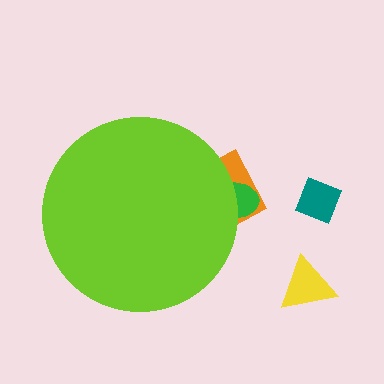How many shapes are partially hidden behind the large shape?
2 shapes are partially hidden.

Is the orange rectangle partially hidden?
Yes, the orange rectangle is partially hidden behind the lime circle.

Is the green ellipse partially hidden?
Yes, the green ellipse is partially hidden behind the lime circle.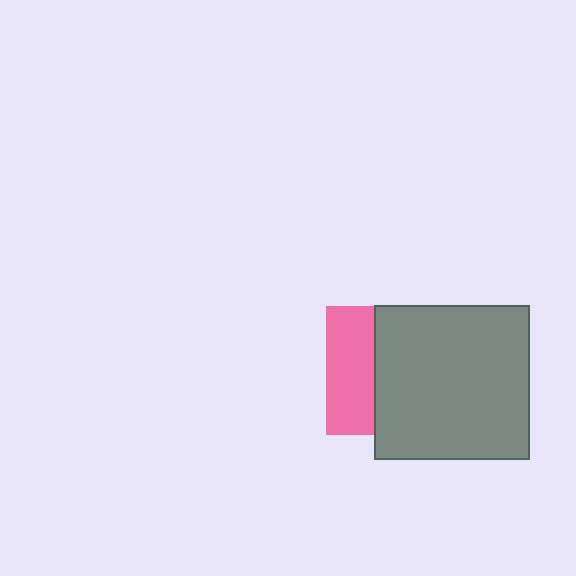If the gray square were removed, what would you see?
You would see the complete pink square.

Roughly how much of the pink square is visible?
A small part of it is visible (roughly 37%).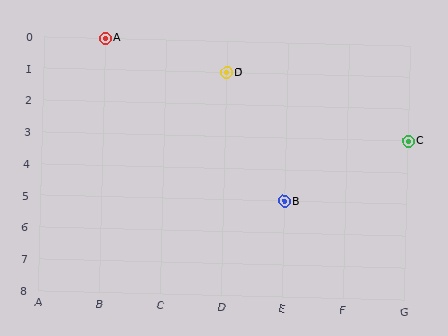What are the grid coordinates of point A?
Point A is at grid coordinates (B, 0).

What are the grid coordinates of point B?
Point B is at grid coordinates (E, 5).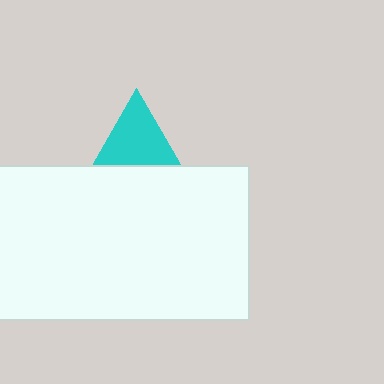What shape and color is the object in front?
The object in front is a white rectangle.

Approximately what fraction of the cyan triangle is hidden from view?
Roughly 58% of the cyan triangle is hidden behind the white rectangle.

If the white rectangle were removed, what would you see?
You would see the complete cyan triangle.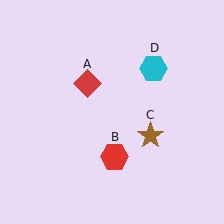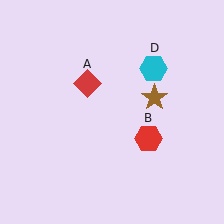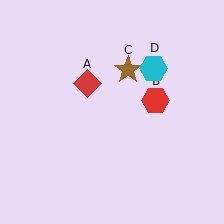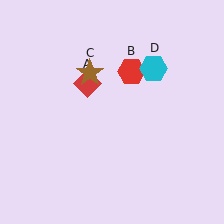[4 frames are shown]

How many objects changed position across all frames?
2 objects changed position: red hexagon (object B), brown star (object C).